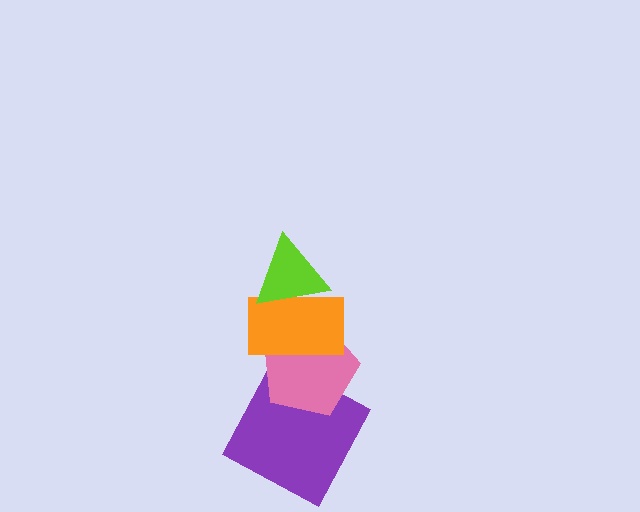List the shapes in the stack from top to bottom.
From top to bottom: the lime triangle, the orange rectangle, the pink pentagon, the purple square.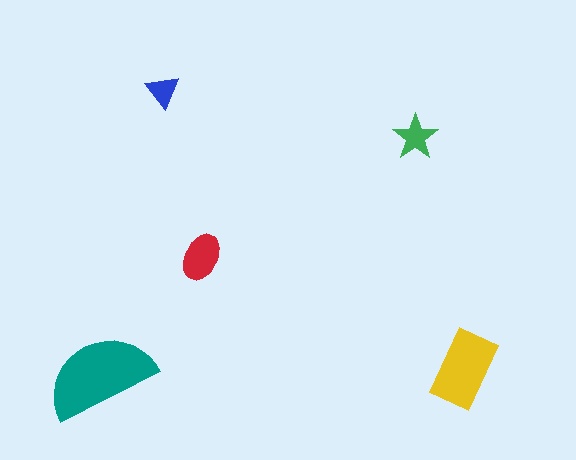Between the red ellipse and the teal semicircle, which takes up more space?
The teal semicircle.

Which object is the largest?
The teal semicircle.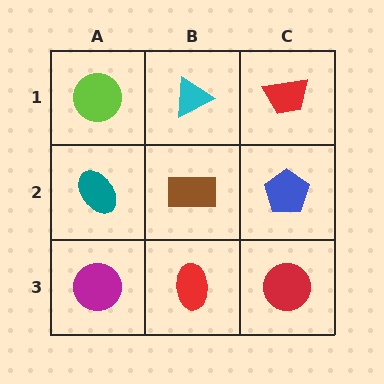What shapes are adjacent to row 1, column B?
A brown rectangle (row 2, column B), a lime circle (row 1, column A), a red trapezoid (row 1, column C).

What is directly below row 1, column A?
A teal ellipse.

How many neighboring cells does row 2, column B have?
4.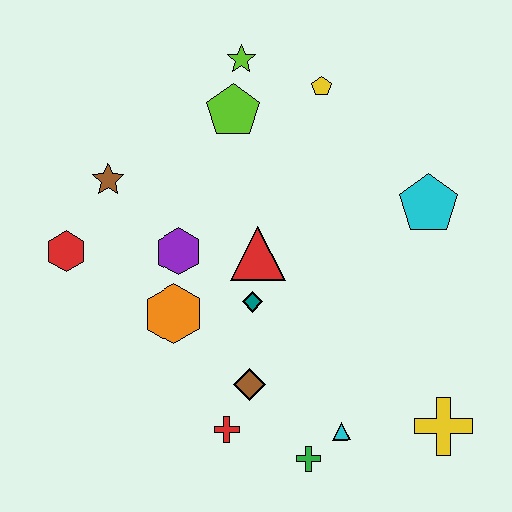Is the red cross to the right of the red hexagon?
Yes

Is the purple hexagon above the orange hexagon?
Yes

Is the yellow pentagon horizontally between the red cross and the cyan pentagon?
Yes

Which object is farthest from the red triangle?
The yellow cross is farthest from the red triangle.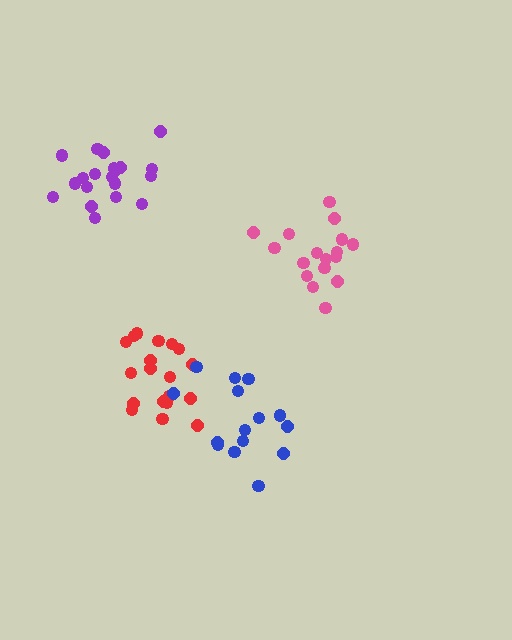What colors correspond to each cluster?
The clusters are colored: pink, red, blue, purple.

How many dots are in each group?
Group 1: 17 dots, Group 2: 19 dots, Group 3: 15 dots, Group 4: 20 dots (71 total).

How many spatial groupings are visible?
There are 4 spatial groupings.